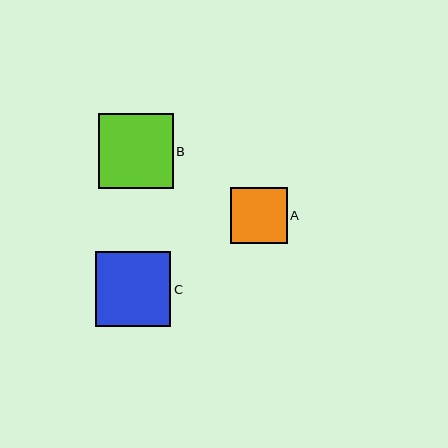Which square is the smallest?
Square A is the smallest with a size of approximately 56 pixels.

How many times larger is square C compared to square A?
Square C is approximately 1.3 times the size of square A.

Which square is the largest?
Square B is the largest with a size of approximately 75 pixels.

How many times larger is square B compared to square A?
Square B is approximately 1.3 times the size of square A.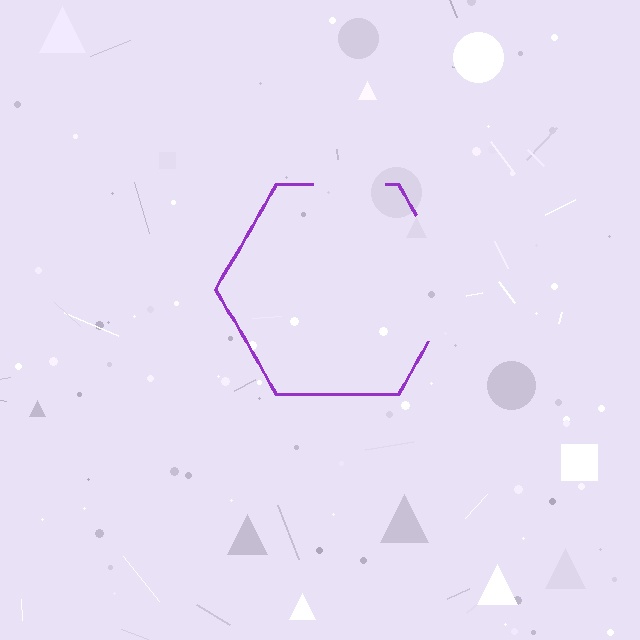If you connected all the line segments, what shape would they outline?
They would outline a hexagon.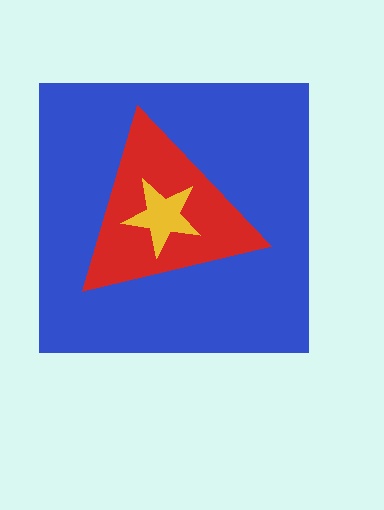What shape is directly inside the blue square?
The red triangle.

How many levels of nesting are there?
3.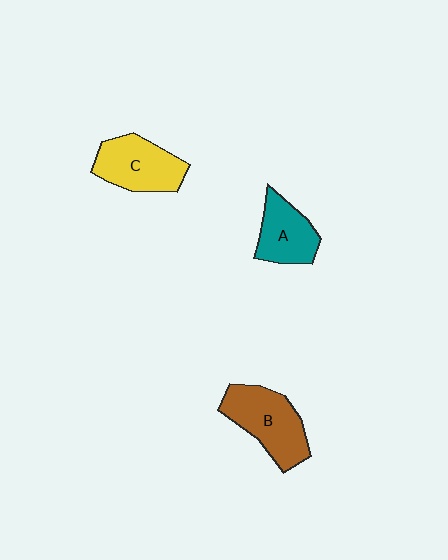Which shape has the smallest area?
Shape A (teal).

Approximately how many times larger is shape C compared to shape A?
Approximately 1.2 times.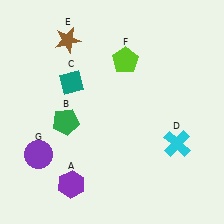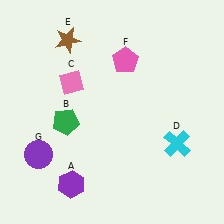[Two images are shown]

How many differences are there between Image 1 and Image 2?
There are 2 differences between the two images.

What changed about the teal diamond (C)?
In Image 1, C is teal. In Image 2, it changed to pink.